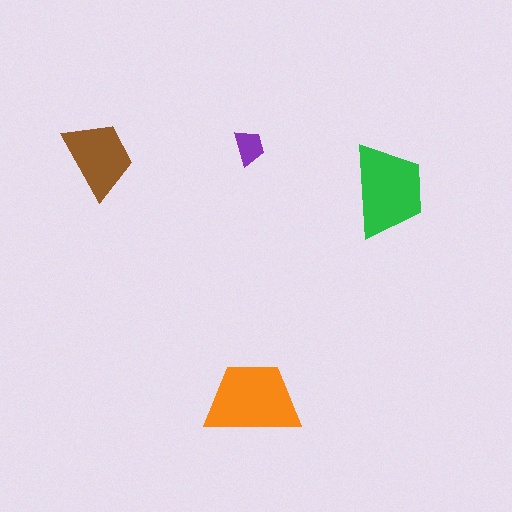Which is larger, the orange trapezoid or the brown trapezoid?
The orange one.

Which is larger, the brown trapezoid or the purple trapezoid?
The brown one.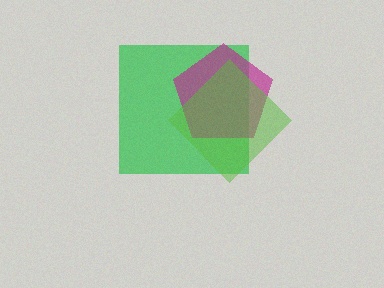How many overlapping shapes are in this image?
There are 3 overlapping shapes in the image.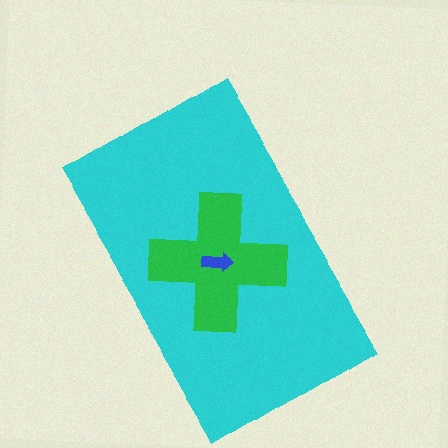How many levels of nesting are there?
3.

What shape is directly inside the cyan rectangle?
The green cross.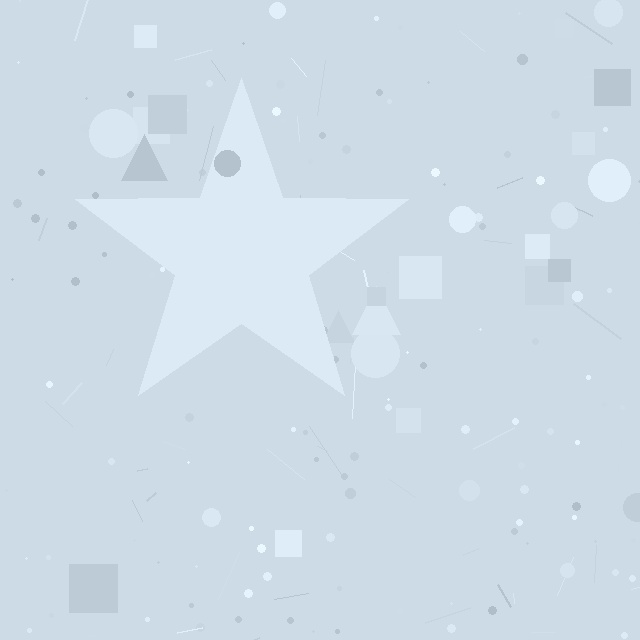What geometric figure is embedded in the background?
A star is embedded in the background.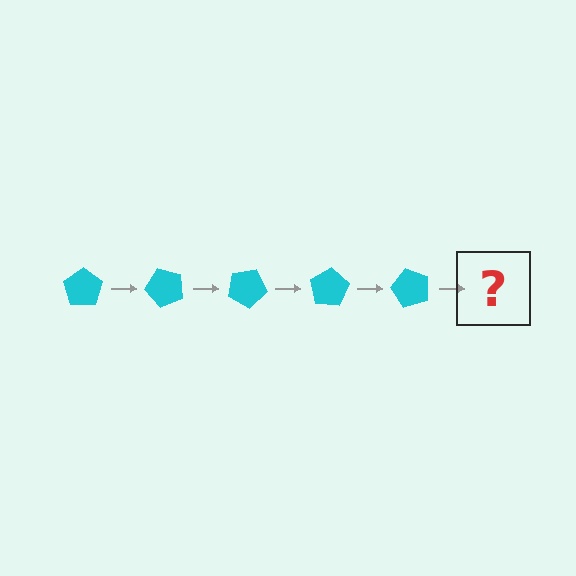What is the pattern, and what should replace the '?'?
The pattern is that the pentagon rotates 50 degrees each step. The '?' should be a cyan pentagon rotated 250 degrees.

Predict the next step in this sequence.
The next step is a cyan pentagon rotated 250 degrees.